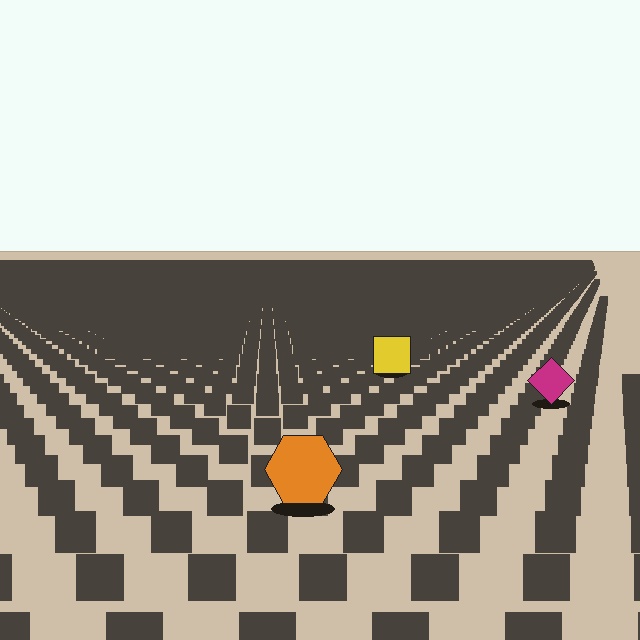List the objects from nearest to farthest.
From nearest to farthest: the orange hexagon, the magenta diamond, the yellow square.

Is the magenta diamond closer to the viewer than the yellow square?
Yes. The magenta diamond is closer — you can tell from the texture gradient: the ground texture is coarser near it.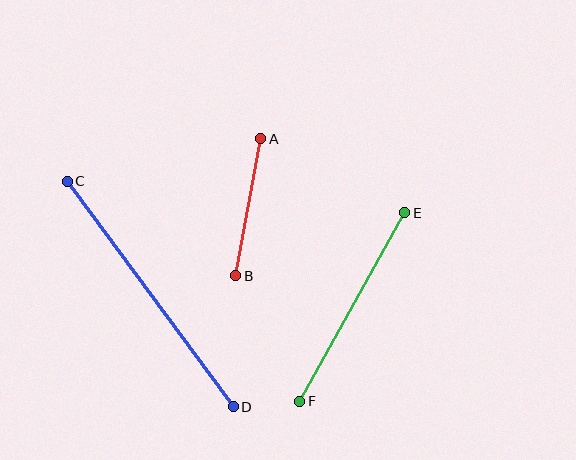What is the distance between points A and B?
The distance is approximately 139 pixels.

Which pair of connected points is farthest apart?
Points C and D are farthest apart.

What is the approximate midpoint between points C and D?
The midpoint is at approximately (150, 294) pixels.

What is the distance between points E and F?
The distance is approximately 216 pixels.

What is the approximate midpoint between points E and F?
The midpoint is at approximately (352, 307) pixels.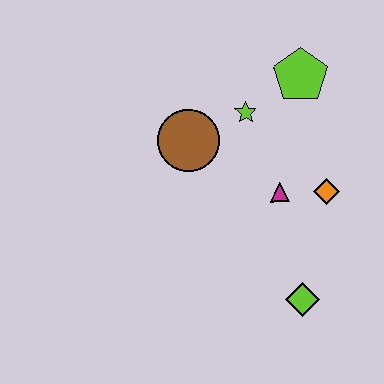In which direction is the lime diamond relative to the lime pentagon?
The lime diamond is below the lime pentagon.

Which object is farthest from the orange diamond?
The brown circle is farthest from the orange diamond.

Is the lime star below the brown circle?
No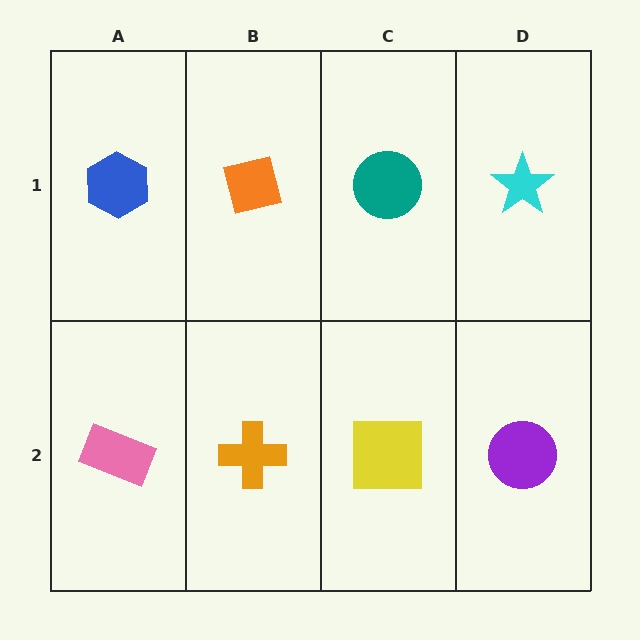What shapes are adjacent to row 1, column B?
An orange cross (row 2, column B), a blue hexagon (row 1, column A), a teal circle (row 1, column C).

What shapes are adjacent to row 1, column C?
A yellow square (row 2, column C), an orange square (row 1, column B), a cyan star (row 1, column D).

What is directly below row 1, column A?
A pink rectangle.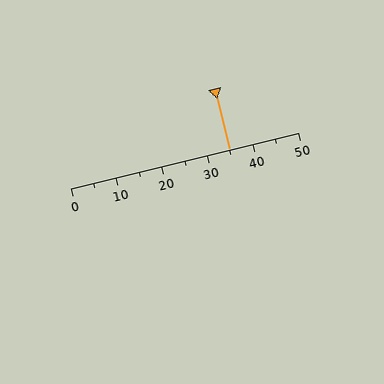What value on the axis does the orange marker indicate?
The marker indicates approximately 35.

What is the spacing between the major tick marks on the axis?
The major ticks are spaced 10 apart.